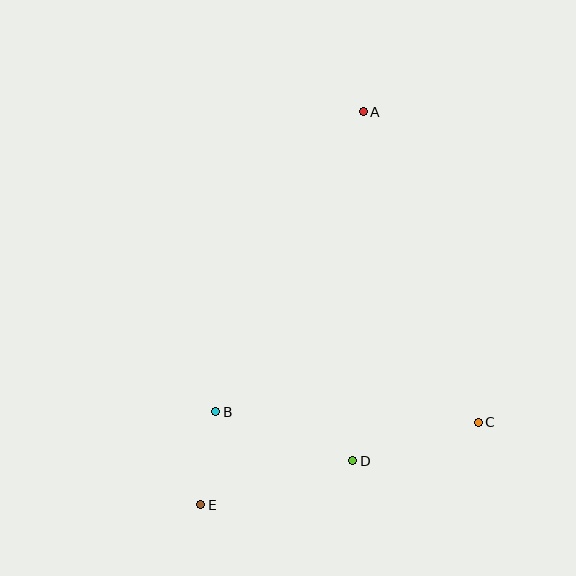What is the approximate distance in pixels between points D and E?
The distance between D and E is approximately 158 pixels.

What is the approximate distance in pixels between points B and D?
The distance between B and D is approximately 145 pixels.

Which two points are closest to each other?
Points B and E are closest to each other.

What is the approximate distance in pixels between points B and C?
The distance between B and C is approximately 263 pixels.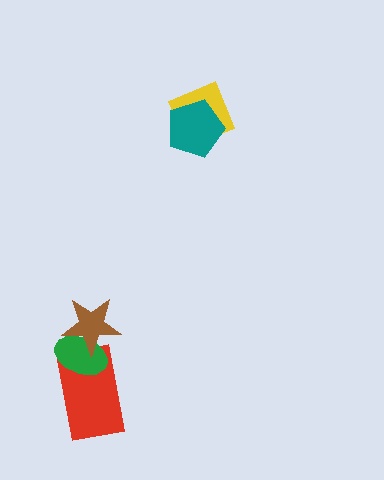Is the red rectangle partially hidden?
Yes, it is partially covered by another shape.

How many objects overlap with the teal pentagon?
1 object overlaps with the teal pentagon.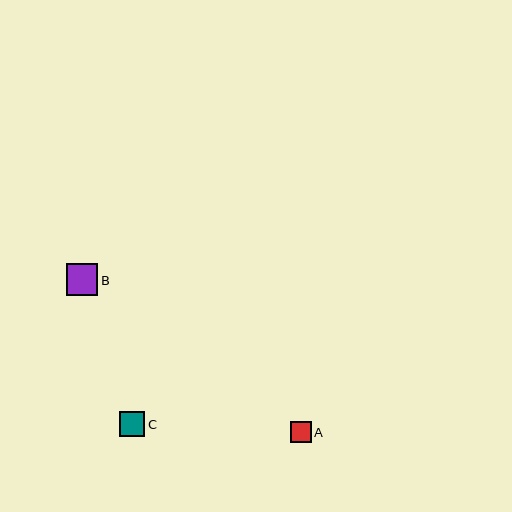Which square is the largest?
Square B is the largest with a size of approximately 31 pixels.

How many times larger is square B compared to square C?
Square B is approximately 1.2 times the size of square C.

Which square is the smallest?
Square A is the smallest with a size of approximately 21 pixels.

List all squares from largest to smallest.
From largest to smallest: B, C, A.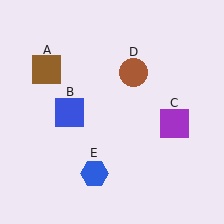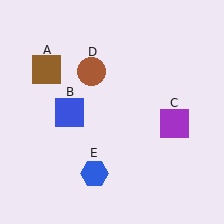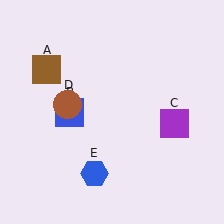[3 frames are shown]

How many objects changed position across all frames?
1 object changed position: brown circle (object D).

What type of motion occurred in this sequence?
The brown circle (object D) rotated counterclockwise around the center of the scene.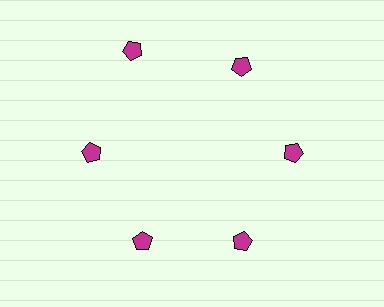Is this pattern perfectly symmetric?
No. The 6 magenta pentagons are arranged in a ring, but one element near the 11 o'clock position is pushed outward from the center, breaking the 6-fold rotational symmetry.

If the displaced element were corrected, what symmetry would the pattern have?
It would have 6-fold rotational symmetry — the pattern would map onto itself every 60 degrees.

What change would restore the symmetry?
The symmetry would be restored by moving it inward, back onto the ring so that all 6 pentagons sit at equal angles and equal distance from the center.